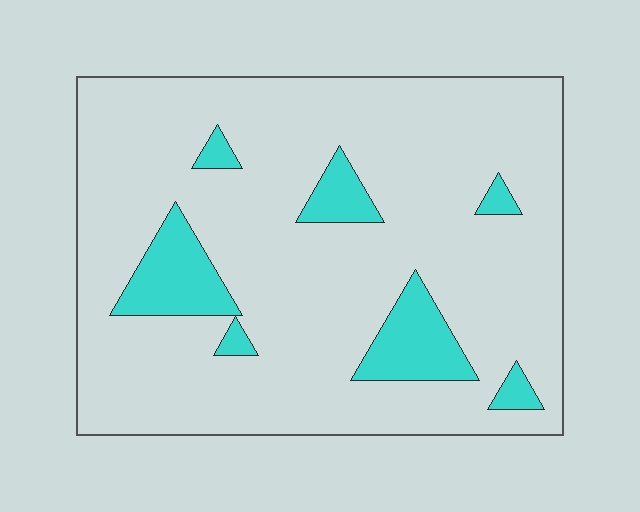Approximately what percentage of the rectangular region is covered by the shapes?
Approximately 15%.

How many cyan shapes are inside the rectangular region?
7.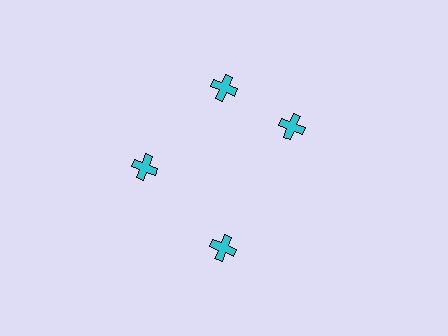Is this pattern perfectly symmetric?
No. The 4 cyan crosses are arranged in a ring, but one element near the 3 o'clock position is rotated out of alignment along the ring, breaking the 4-fold rotational symmetry.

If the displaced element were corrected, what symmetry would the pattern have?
It would have 4-fold rotational symmetry — the pattern would map onto itself every 90 degrees.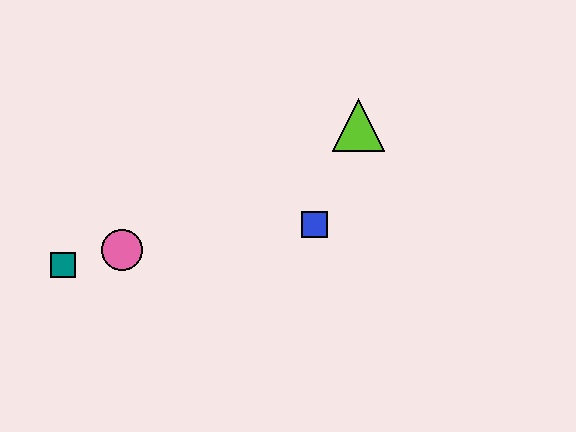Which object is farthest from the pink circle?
The lime triangle is farthest from the pink circle.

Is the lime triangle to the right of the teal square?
Yes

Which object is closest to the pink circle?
The teal square is closest to the pink circle.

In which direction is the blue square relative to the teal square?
The blue square is to the right of the teal square.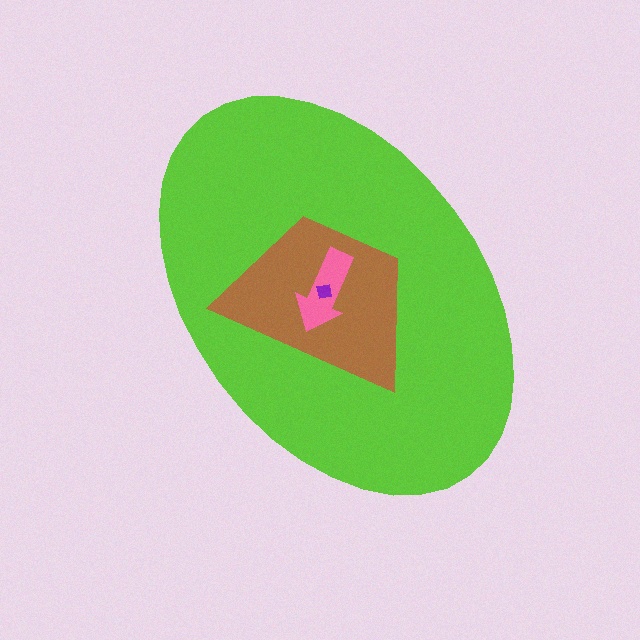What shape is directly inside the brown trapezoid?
The pink arrow.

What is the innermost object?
The purple square.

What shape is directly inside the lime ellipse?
The brown trapezoid.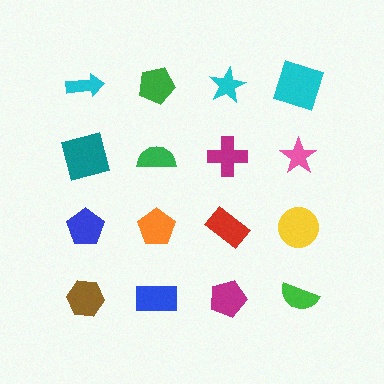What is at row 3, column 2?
An orange pentagon.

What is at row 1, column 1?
A cyan arrow.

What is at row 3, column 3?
A red rectangle.